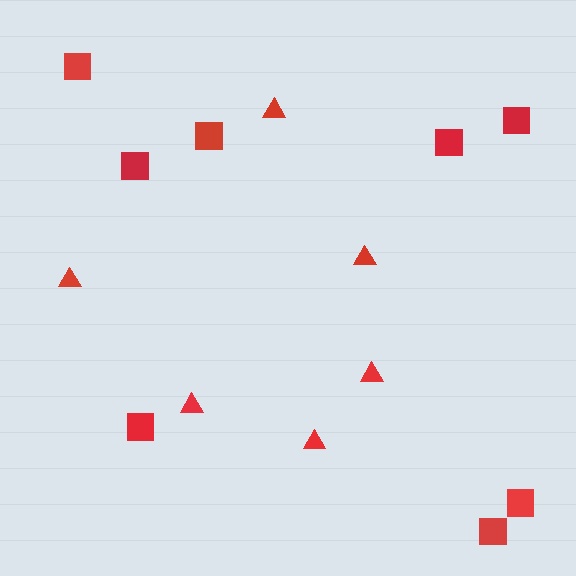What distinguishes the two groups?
There are 2 groups: one group of squares (8) and one group of triangles (6).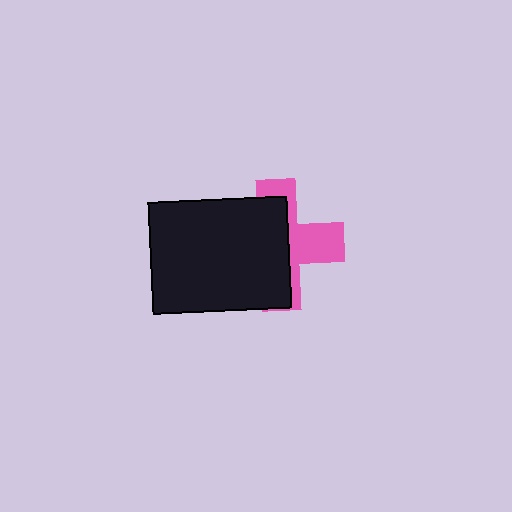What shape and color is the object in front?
The object in front is a black rectangle.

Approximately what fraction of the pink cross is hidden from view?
Roughly 58% of the pink cross is hidden behind the black rectangle.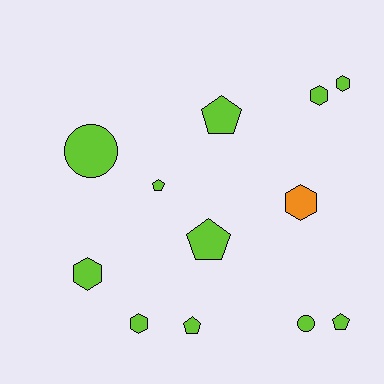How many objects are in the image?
There are 12 objects.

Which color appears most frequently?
Lime, with 11 objects.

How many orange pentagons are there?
There are no orange pentagons.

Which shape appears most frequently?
Hexagon, with 5 objects.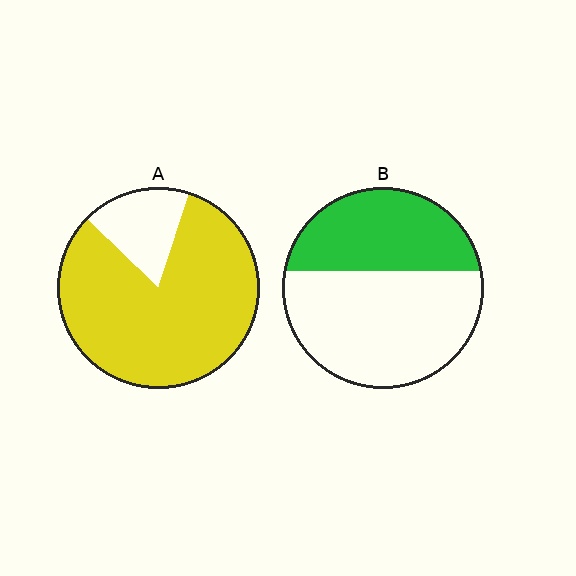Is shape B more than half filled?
No.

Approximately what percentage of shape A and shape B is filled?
A is approximately 80% and B is approximately 40%.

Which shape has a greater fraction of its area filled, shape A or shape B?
Shape A.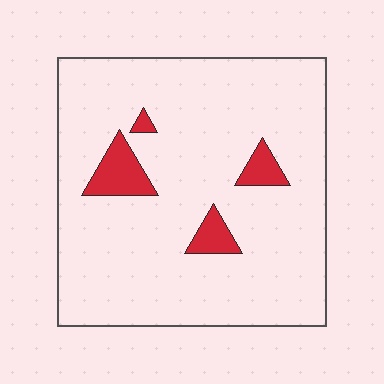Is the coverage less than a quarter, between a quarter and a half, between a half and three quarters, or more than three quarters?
Less than a quarter.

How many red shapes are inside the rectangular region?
4.